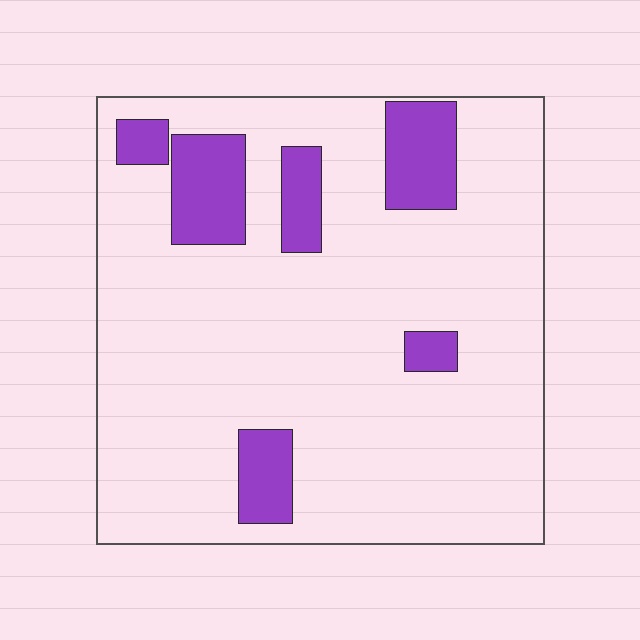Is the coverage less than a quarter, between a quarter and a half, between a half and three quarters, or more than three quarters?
Less than a quarter.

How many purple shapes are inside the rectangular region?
6.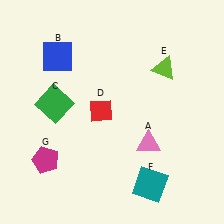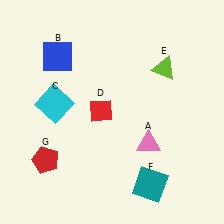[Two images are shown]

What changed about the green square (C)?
In Image 1, C is green. In Image 2, it changed to cyan.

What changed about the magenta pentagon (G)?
In Image 1, G is magenta. In Image 2, it changed to red.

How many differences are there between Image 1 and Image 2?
There are 2 differences between the two images.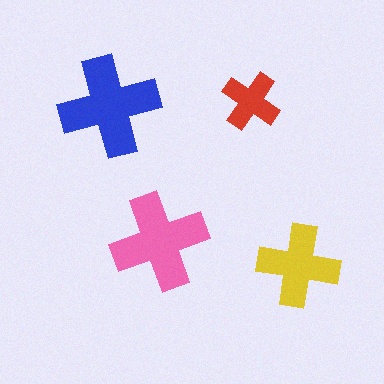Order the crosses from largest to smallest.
the blue one, the pink one, the yellow one, the red one.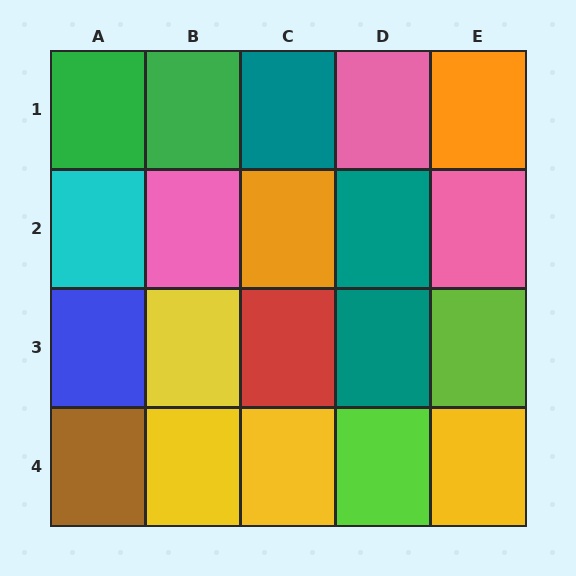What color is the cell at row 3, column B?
Yellow.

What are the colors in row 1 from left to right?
Green, green, teal, pink, orange.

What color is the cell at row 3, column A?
Blue.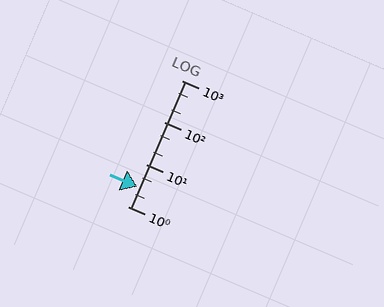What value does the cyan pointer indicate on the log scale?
The pointer indicates approximately 3.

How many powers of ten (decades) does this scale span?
The scale spans 3 decades, from 1 to 1000.